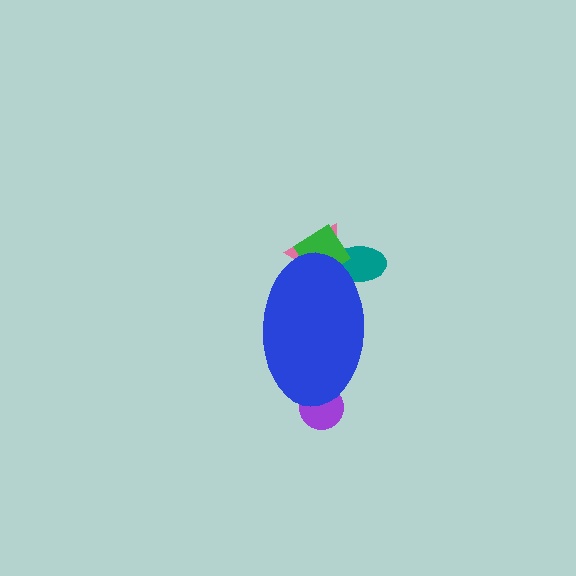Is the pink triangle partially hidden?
Yes, the pink triangle is partially hidden behind the blue ellipse.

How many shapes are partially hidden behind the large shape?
4 shapes are partially hidden.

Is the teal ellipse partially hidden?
Yes, the teal ellipse is partially hidden behind the blue ellipse.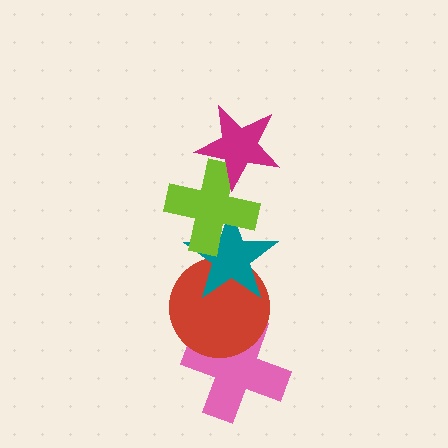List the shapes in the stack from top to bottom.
From top to bottom: the magenta star, the lime cross, the teal star, the red circle, the pink cross.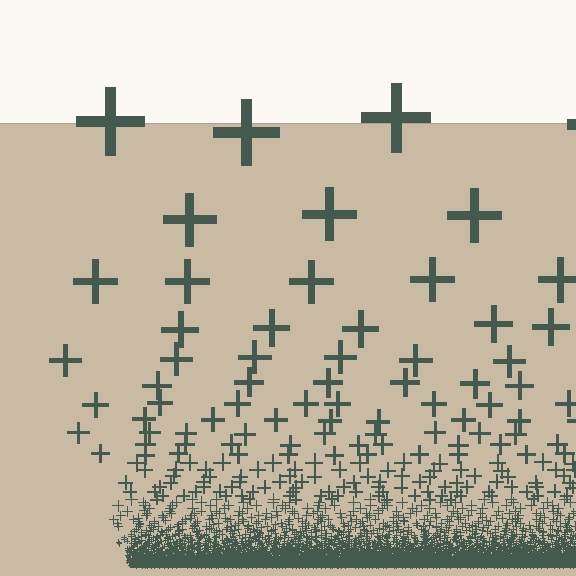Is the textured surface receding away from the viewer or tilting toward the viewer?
The surface appears to tilt toward the viewer. Texture elements get larger and sparser toward the top.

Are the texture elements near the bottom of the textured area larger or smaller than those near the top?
Smaller. The gradient is inverted — elements near the bottom are smaller and denser.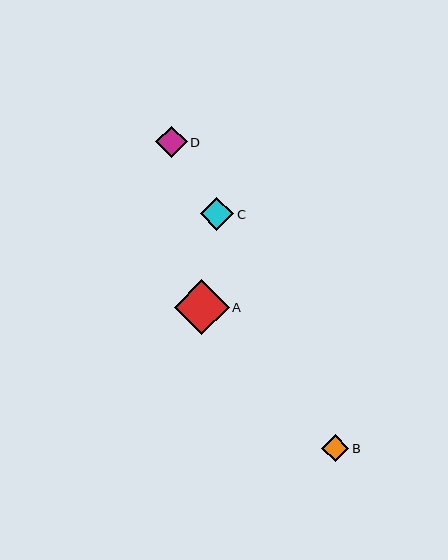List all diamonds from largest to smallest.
From largest to smallest: A, C, D, B.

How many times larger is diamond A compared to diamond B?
Diamond A is approximately 2.1 times the size of diamond B.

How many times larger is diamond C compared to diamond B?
Diamond C is approximately 1.2 times the size of diamond B.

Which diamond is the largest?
Diamond A is the largest with a size of approximately 55 pixels.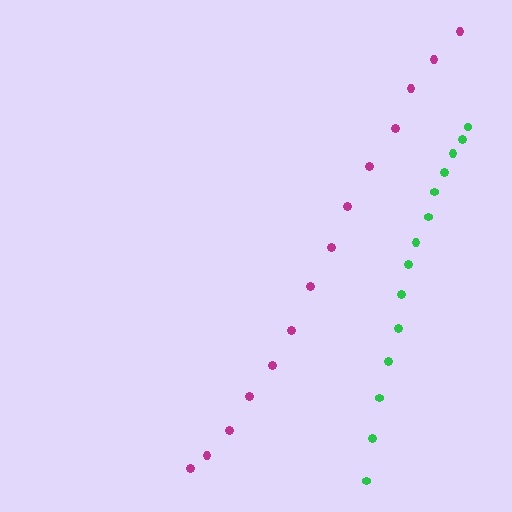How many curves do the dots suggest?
There are 2 distinct paths.